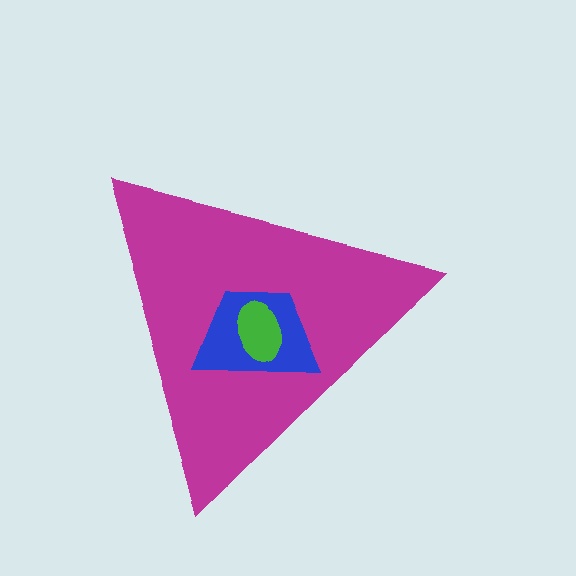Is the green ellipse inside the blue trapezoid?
Yes.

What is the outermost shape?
The magenta triangle.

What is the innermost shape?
The green ellipse.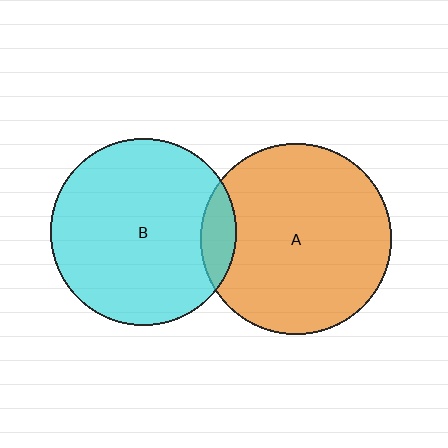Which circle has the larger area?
Circle A (orange).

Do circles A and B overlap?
Yes.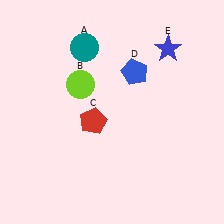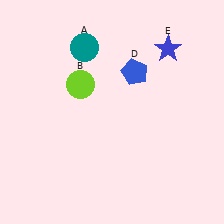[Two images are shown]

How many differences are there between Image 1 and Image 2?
There is 1 difference between the two images.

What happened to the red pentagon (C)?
The red pentagon (C) was removed in Image 2. It was in the bottom-left area of Image 1.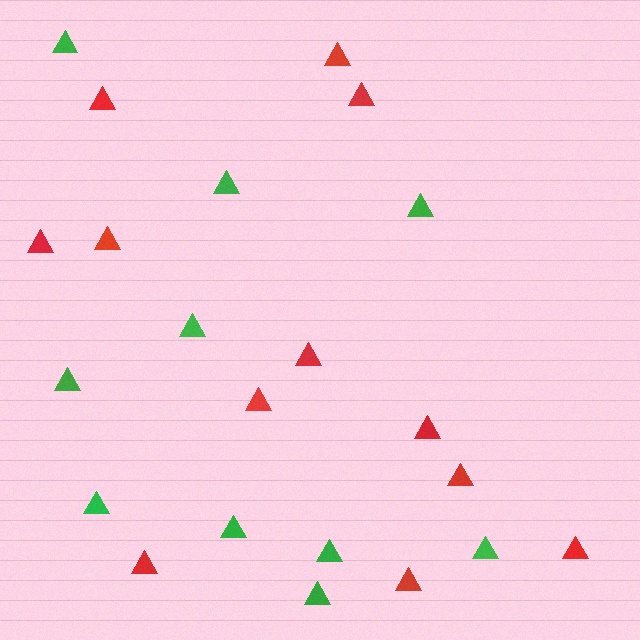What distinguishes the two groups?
There are 2 groups: one group of red triangles (12) and one group of green triangles (10).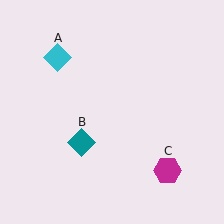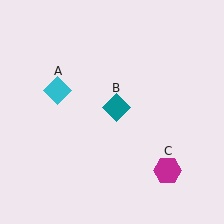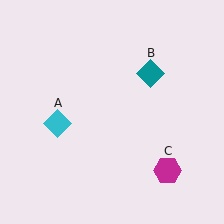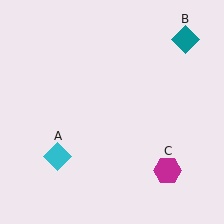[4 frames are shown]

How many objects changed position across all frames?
2 objects changed position: cyan diamond (object A), teal diamond (object B).